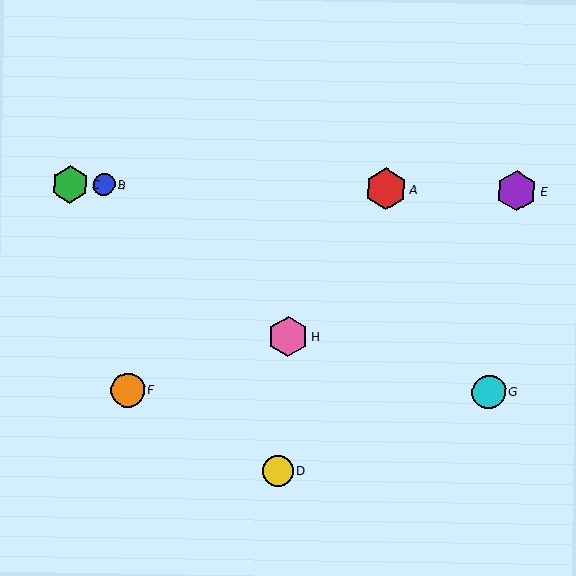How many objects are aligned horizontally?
4 objects (A, B, C, E) are aligned horizontally.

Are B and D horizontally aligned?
No, B is at y≈185 and D is at y≈471.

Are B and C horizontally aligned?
Yes, both are at y≈185.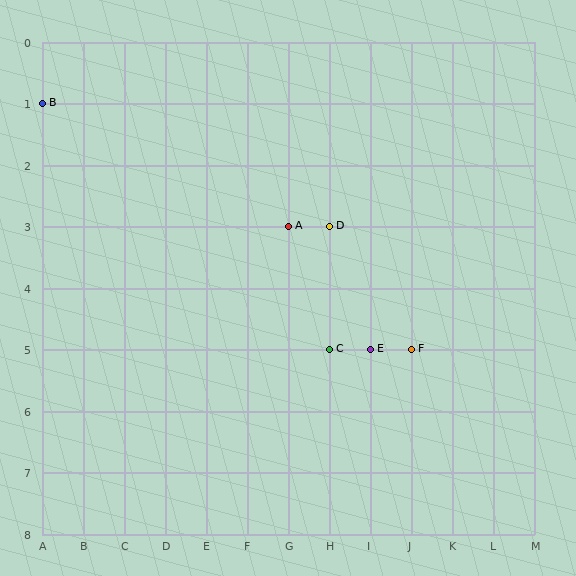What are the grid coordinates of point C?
Point C is at grid coordinates (H, 5).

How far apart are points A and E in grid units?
Points A and E are 2 columns and 2 rows apart (about 2.8 grid units diagonally).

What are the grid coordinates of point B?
Point B is at grid coordinates (A, 1).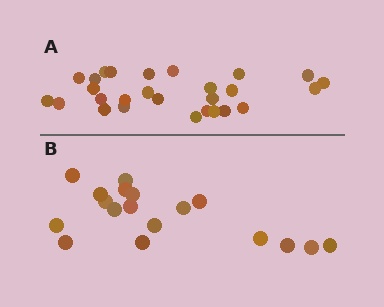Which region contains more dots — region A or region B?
Region A (the top region) has more dots.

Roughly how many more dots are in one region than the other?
Region A has roughly 8 or so more dots than region B.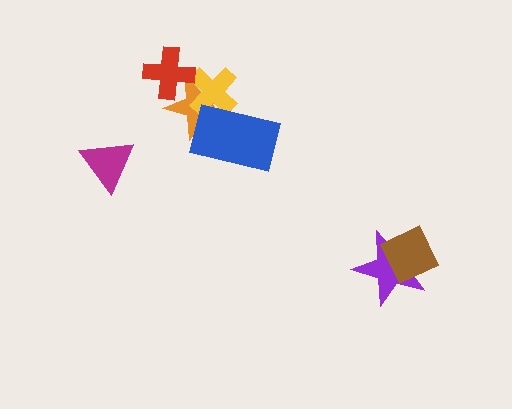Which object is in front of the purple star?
The brown diamond is in front of the purple star.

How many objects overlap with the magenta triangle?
0 objects overlap with the magenta triangle.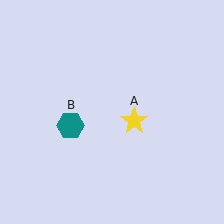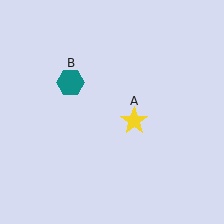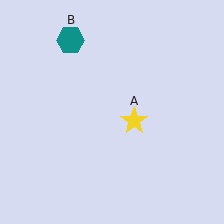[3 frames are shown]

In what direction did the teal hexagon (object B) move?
The teal hexagon (object B) moved up.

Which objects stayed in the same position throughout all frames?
Yellow star (object A) remained stationary.